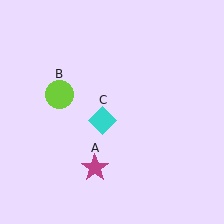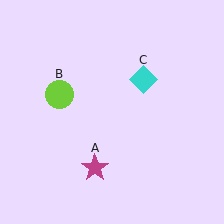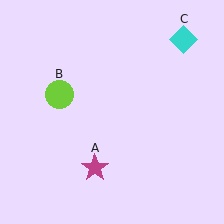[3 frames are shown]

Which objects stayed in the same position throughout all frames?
Magenta star (object A) and lime circle (object B) remained stationary.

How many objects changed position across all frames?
1 object changed position: cyan diamond (object C).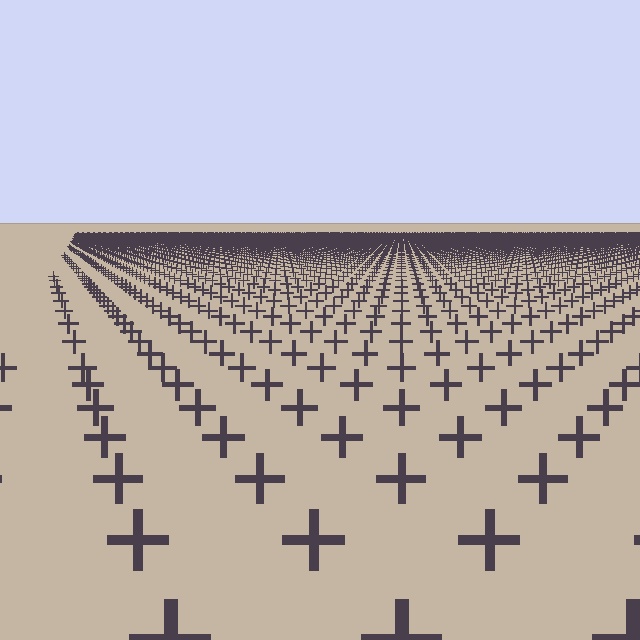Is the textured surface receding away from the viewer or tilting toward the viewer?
The surface is receding away from the viewer. Texture elements get smaller and denser toward the top.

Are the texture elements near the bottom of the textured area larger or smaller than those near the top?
Larger. Near the bottom, elements are closer to the viewer and appear at a bigger on-screen size.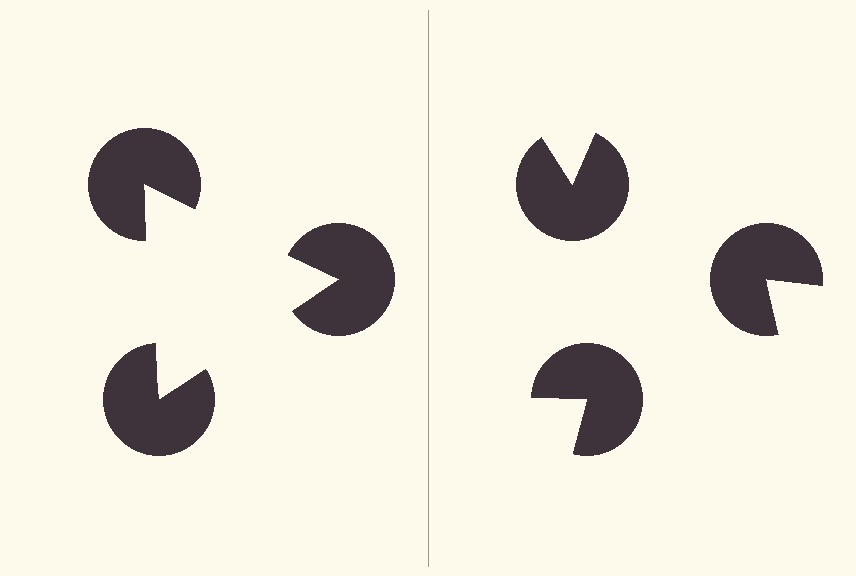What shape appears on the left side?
An illusory triangle.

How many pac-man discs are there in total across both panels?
6 — 3 on each side.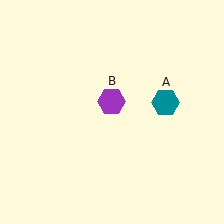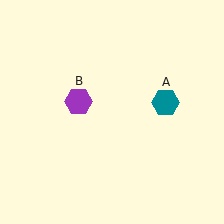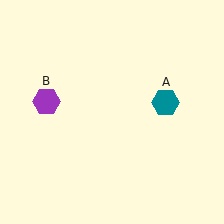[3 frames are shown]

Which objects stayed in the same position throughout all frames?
Teal hexagon (object A) remained stationary.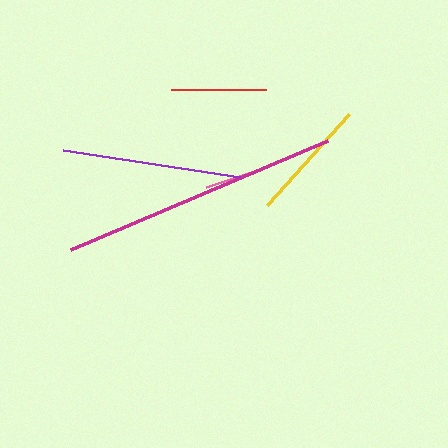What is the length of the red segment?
The red segment is approximately 95 pixels long.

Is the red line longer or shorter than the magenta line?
The magenta line is longer than the red line.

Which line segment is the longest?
The magenta line is the longest at approximately 280 pixels.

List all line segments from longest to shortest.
From longest to shortest: magenta, purple, yellow, red, pink.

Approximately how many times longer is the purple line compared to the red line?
The purple line is approximately 1.9 times the length of the red line.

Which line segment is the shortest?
The pink line is the shortest at approximately 63 pixels.